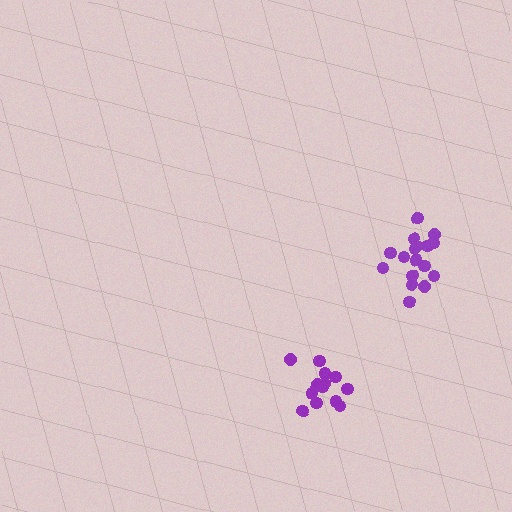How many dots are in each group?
Group 1: 17 dots, Group 2: 13 dots (30 total).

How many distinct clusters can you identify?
There are 2 distinct clusters.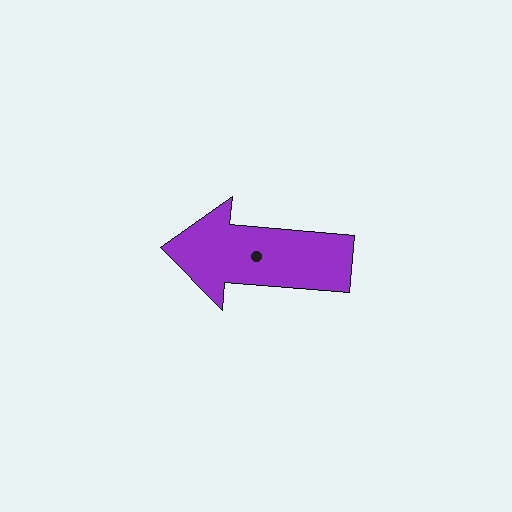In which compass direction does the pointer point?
West.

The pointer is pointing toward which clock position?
Roughly 9 o'clock.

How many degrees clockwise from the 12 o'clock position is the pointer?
Approximately 275 degrees.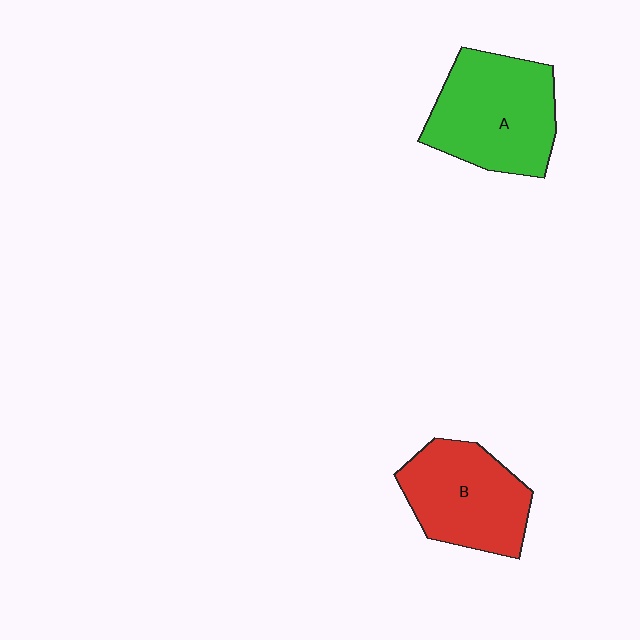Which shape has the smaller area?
Shape B (red).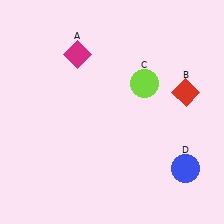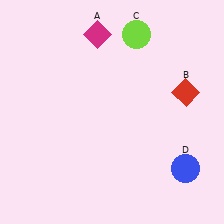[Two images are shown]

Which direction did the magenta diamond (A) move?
The magenta diamond (A) moved up.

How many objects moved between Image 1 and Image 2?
2 objects moved between the two images.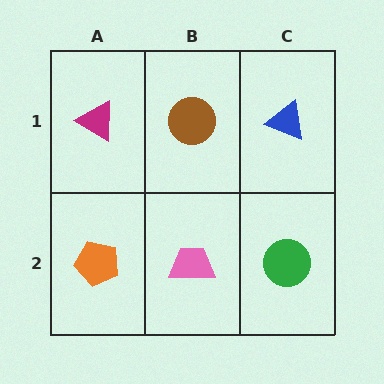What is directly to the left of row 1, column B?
A magenta triangle.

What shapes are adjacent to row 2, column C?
A blue triangle (row 1, column C), a pink trapezoid (row 2, column B).